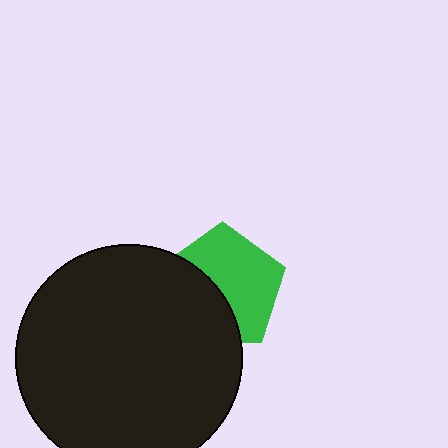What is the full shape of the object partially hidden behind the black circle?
The partially hidden object is a green pentagon.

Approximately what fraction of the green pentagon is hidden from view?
Roughly 42% of the green pentagon is hidden behind the black circle.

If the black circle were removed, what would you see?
You would see the complete green pentagon.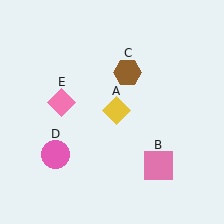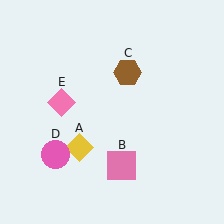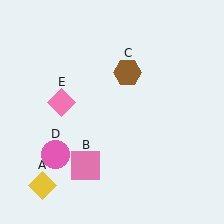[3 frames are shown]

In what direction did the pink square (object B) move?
The pink square (object B) moved left.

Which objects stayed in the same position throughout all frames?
Brown hexagon (object C) and pink circle (object D) and pink diamond (object E) remained stationary.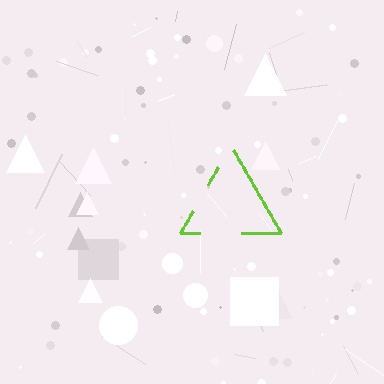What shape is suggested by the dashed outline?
The dashed outline suggests a triangle.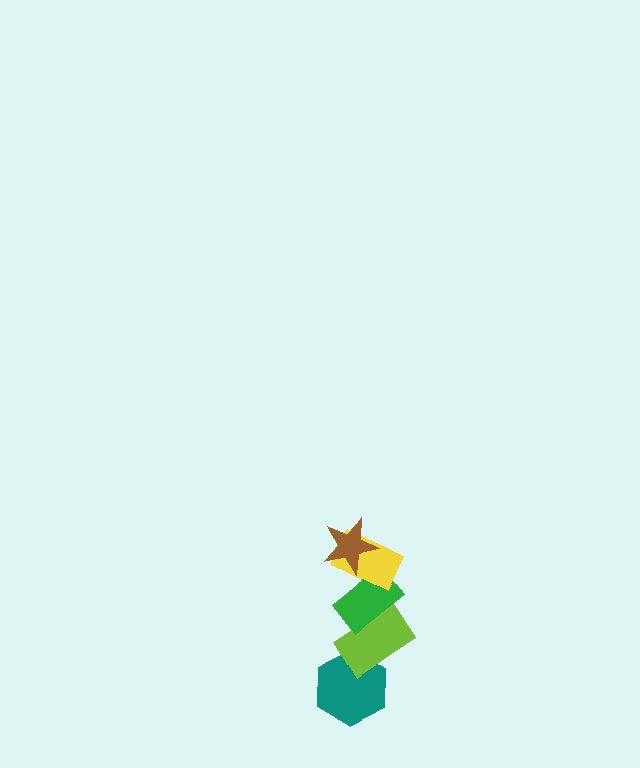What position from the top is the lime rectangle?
The lime rectangle is 4th from the top.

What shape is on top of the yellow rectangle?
The brown star is on top of the yellow rectangle.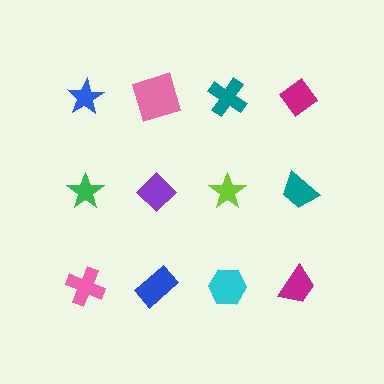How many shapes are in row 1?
4 shapes.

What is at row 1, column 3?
A teal cross.